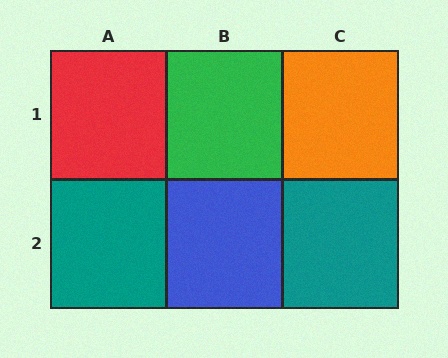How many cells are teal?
2 cells are teal.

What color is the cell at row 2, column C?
Teal.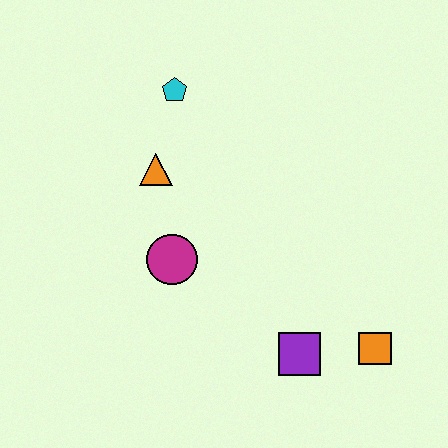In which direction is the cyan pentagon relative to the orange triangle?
The cyan pentagon is above the orange triangle.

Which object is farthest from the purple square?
The cyan pentagon is farthest from the purple square.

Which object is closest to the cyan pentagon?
The orange triangle is closest to the cyan pentagon.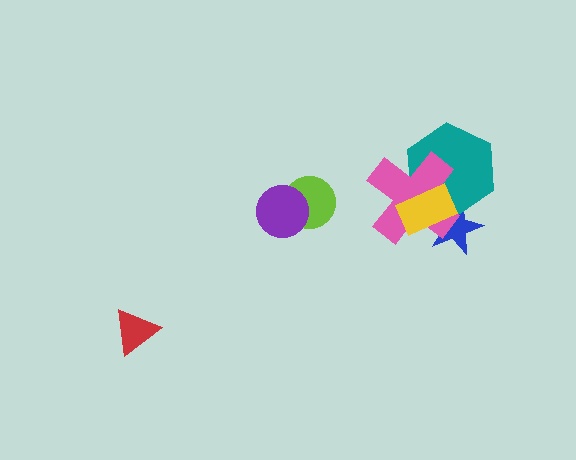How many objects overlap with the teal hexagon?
3 objects overlap with the teal hexagon.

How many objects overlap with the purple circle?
1 object overlaps with the purple circle.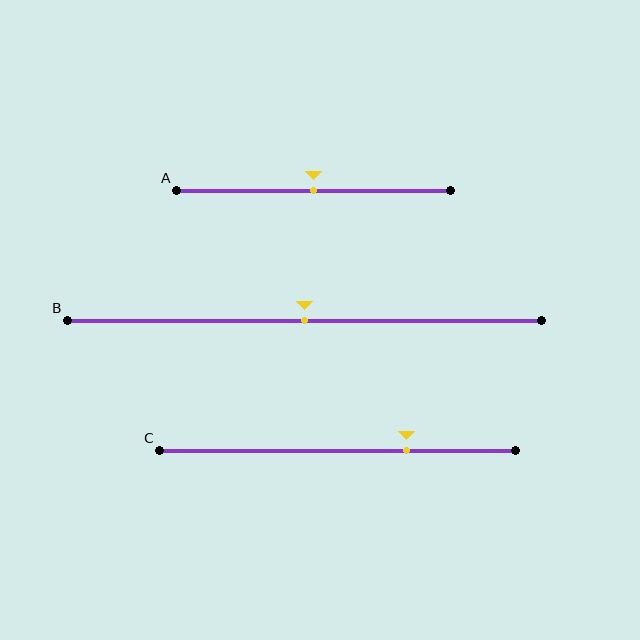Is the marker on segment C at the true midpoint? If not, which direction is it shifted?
No, the marker on segment C is shifted to the right by about 20% of the segment length.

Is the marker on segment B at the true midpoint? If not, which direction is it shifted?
Yes, the marker on segment B is at the true midpoint.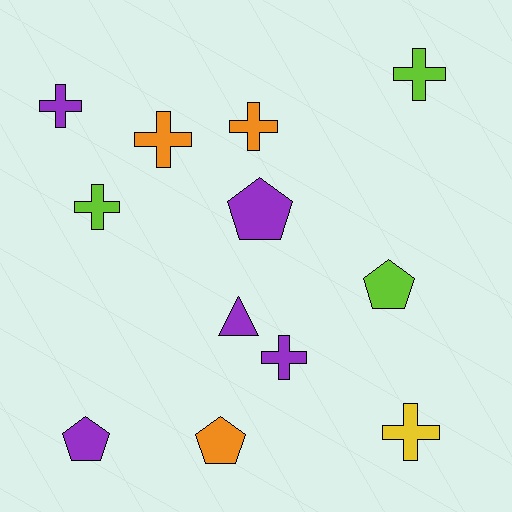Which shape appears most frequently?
Cross, with 7 objects.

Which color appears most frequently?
Purple, with 5 objects.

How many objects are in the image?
There are 12 objects.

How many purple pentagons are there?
There are 2 purple pentagons.